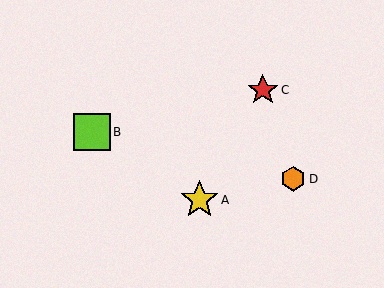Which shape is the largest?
The yellow star (labeled A) is the largest.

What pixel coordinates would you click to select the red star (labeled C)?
Click at (263, 90) to select the red star C.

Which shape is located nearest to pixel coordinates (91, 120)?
The lime square (labeled B) at (92, 132) is nearest to that location.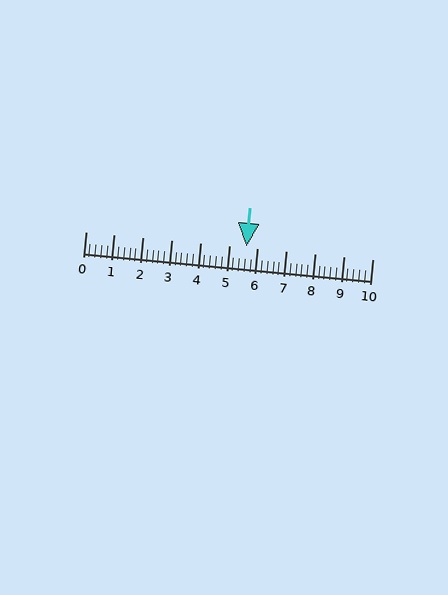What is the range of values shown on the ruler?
The ruler shows values from 0 to 10.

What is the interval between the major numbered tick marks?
The major tick marks are spaced 1 units apart.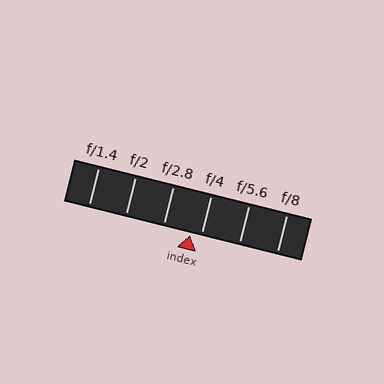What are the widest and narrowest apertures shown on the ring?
The widest aperture shown is f/1.4 and the narrowest is f/8.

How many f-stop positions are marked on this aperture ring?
There are 6 f-stop positions marked.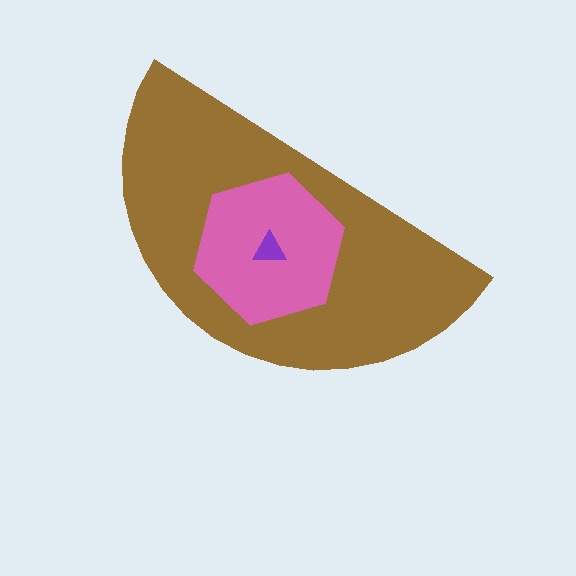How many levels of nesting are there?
3.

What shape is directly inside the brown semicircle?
The pink hexagon.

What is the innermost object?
The purple triangle.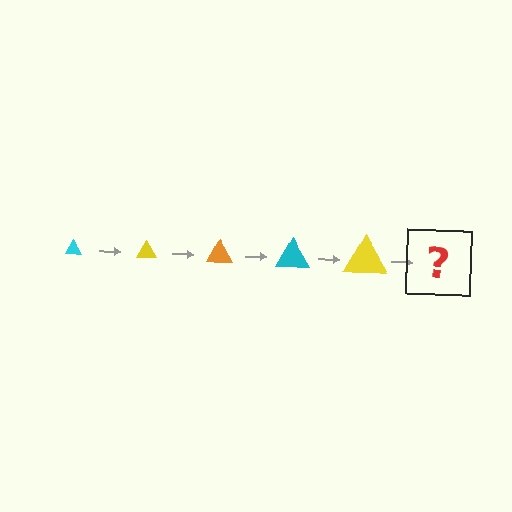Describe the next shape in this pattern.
It should be an orange triangle, larger than the previous one.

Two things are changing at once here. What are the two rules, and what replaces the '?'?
The two rules are that the triangle grows larger each step and the color cycles through cyan, yellow, and orange. The '?' should be an orange triangle, larger than the previous one.